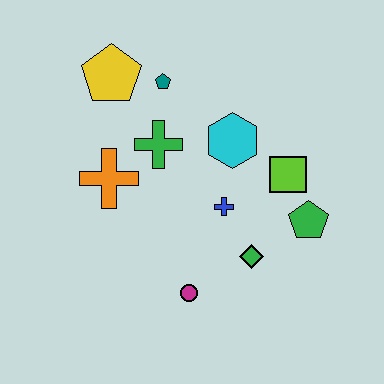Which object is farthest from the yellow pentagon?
The green pentagon is farthest from the yellow pentagon.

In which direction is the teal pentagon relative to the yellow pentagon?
The teal pentagon is to the right of the yellow pentagon.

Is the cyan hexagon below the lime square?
No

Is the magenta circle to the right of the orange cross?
Yes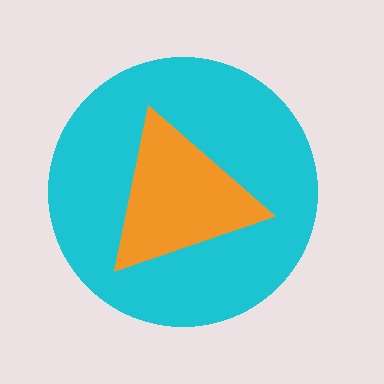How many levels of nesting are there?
2.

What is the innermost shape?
The orange triangle.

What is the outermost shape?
The cyan circle.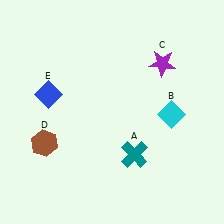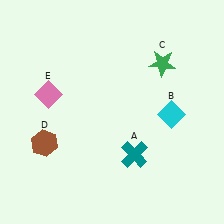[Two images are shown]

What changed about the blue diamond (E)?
In Image 1, E is blue. In Image 2, it changed to pink.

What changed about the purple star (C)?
In Image 1, C is purple. In Image 2, it changed to green.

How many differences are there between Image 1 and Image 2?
There are 2 differences between the two images.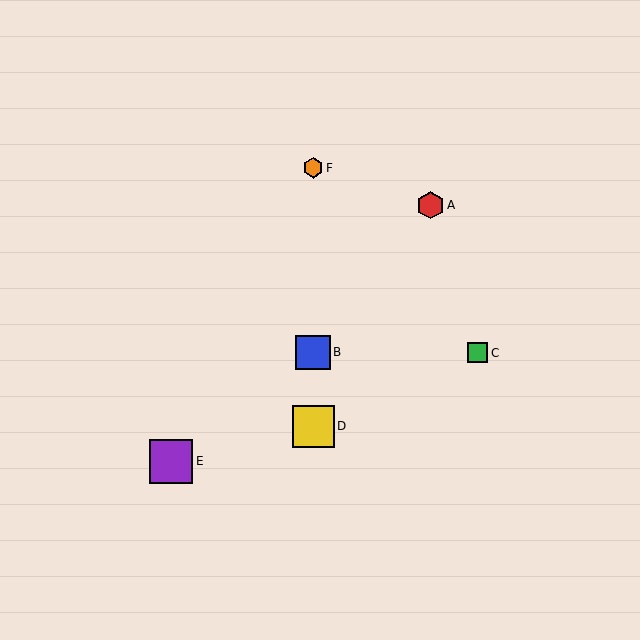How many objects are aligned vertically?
3 objects (B, D, F) are aligned vertically.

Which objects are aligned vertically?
Objects B, D, F are aligned vertically.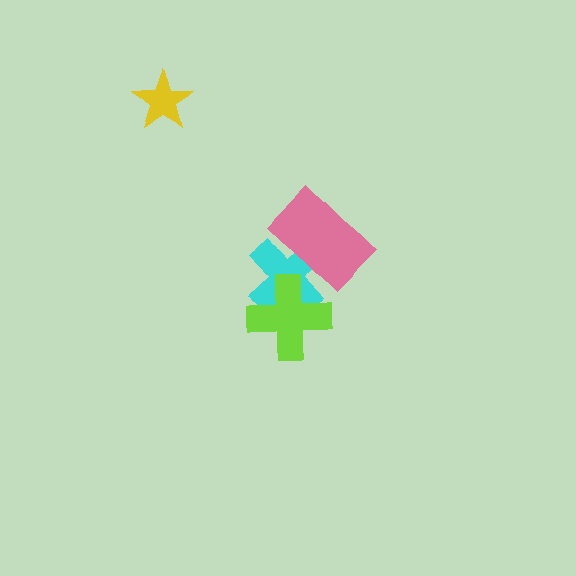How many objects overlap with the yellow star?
0 objects overlap with the yellow star.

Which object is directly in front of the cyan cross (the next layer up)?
The pink rectangle is directly in front of the cyan cross.